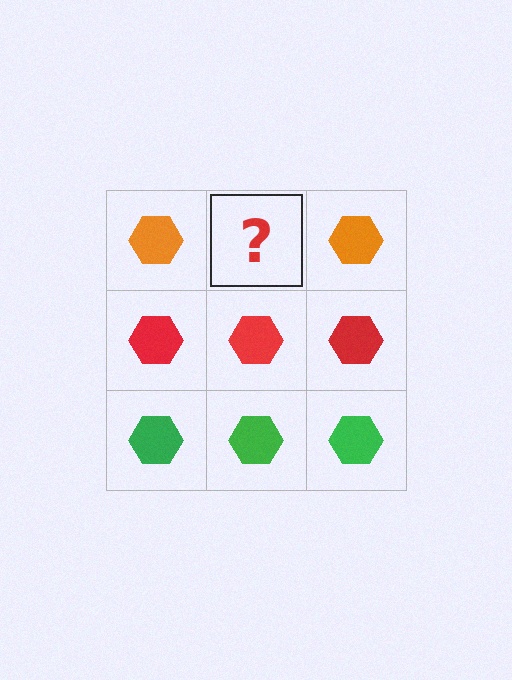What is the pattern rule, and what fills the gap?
The rule is that each row has a consistent color. The gap should be filled with an orange hexagon.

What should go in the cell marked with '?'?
The missing cell should contain an orange hexagon.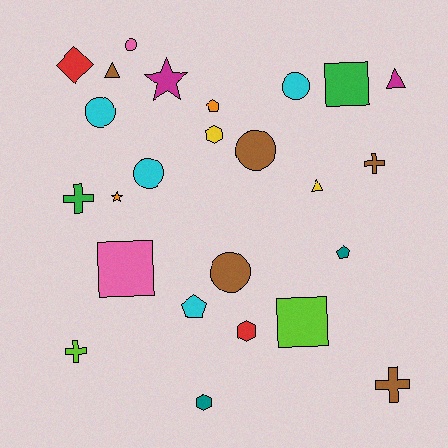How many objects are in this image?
There are 25 objects.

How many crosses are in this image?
There are 4 crosses.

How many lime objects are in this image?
There are 2 lime objects.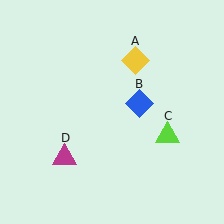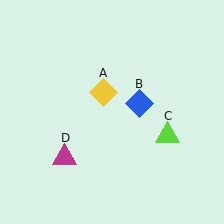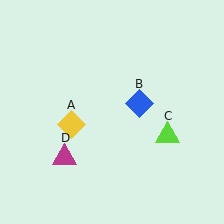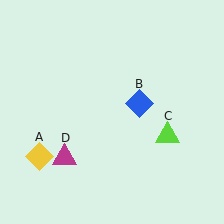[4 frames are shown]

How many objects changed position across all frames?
1 object changed position: yellow diamond (object A).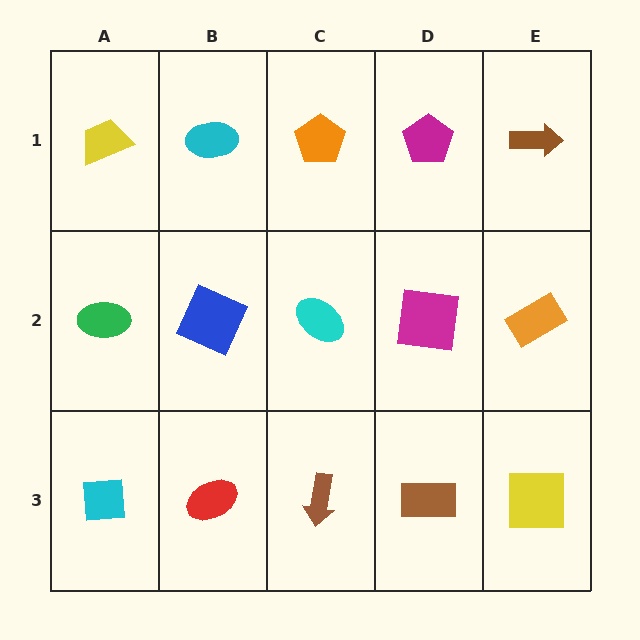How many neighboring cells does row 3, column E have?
2.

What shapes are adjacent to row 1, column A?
A green ellipse (row 2, column A), a cyan ellipse (row 1, column B).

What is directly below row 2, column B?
A red ellipse.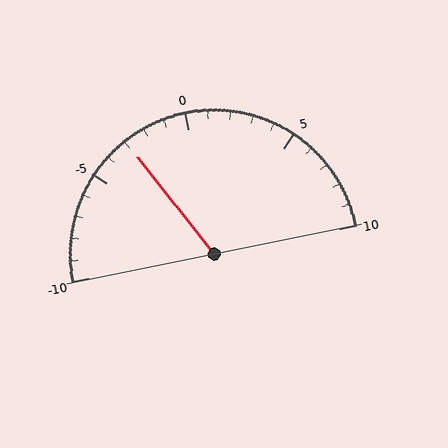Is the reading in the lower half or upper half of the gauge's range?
The reading is in the lower half of the range (-10 to 10).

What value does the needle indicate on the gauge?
The needle indicates approximately -3.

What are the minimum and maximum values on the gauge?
The gauge ranges from -10 to 10.